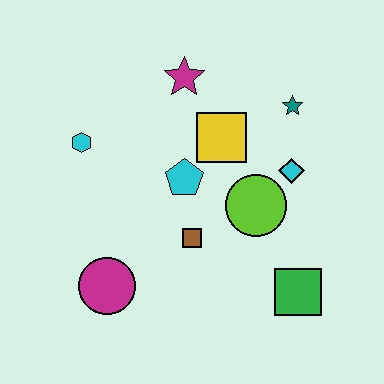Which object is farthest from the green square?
The cyan hexagon is farthest from the green square.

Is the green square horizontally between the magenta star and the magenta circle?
No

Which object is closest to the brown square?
The cyan pentagon is closest to the brown square.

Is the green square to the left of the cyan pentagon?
No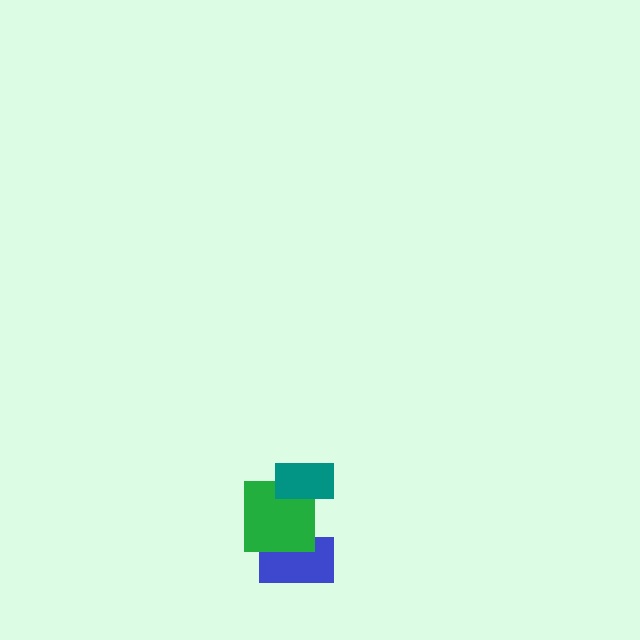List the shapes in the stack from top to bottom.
From top to bottom: the teal rectangle, the green square, the blue rectangle.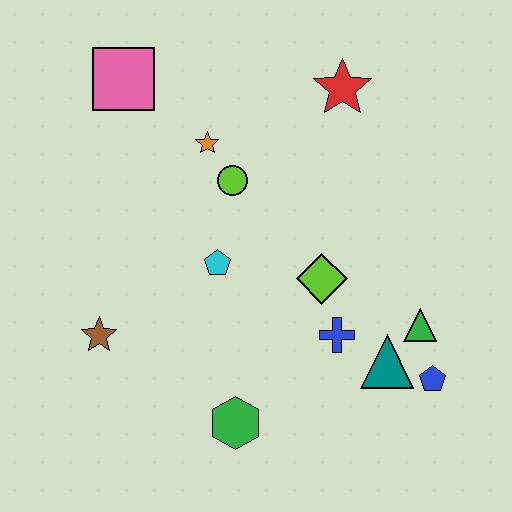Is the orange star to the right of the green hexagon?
No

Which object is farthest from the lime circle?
The blue pentagon is farthest from the lime circle.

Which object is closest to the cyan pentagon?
The lime circle is closest to the cyan pentagon.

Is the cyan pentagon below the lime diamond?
No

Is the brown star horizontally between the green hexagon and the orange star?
No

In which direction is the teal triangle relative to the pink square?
The teal triangle is below the pink square.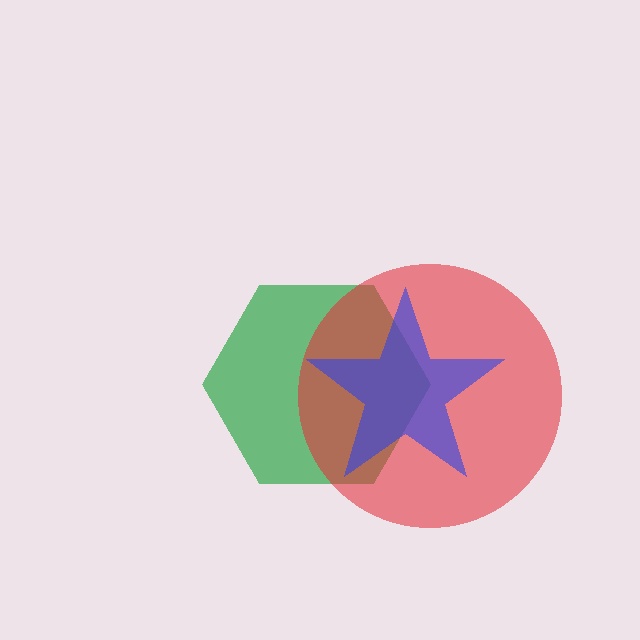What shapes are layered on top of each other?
The layered shapes are: a green hexagon, a red circle, a blue star.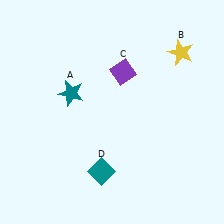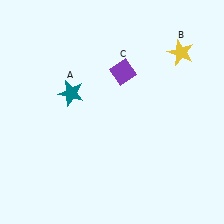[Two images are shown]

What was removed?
The teal diamond (D) was removed in Image 2.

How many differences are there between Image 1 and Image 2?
There is 1 difference between the two images.